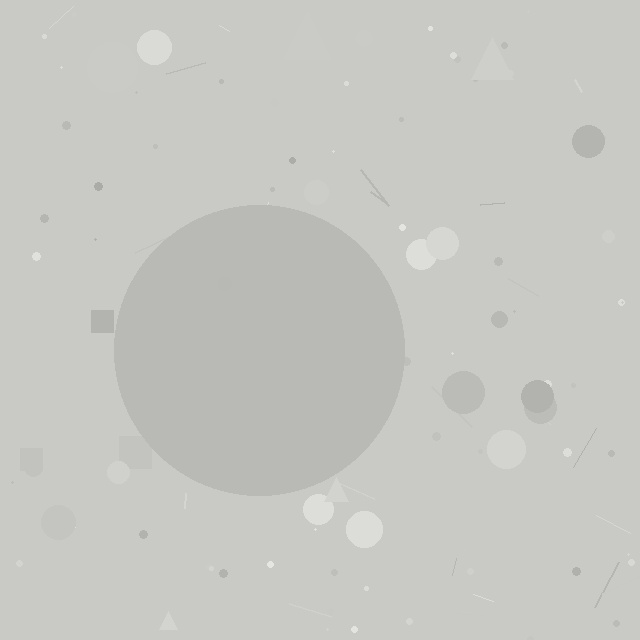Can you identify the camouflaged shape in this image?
The camouflaged shape is a circle.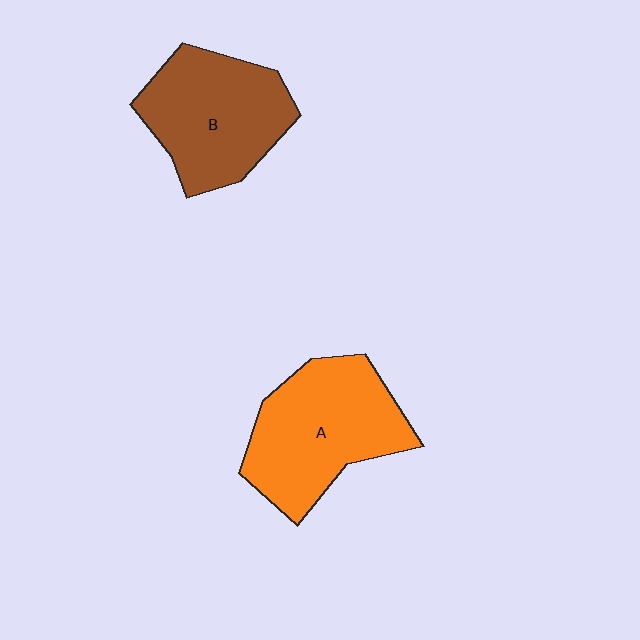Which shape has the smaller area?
Shape B (brown).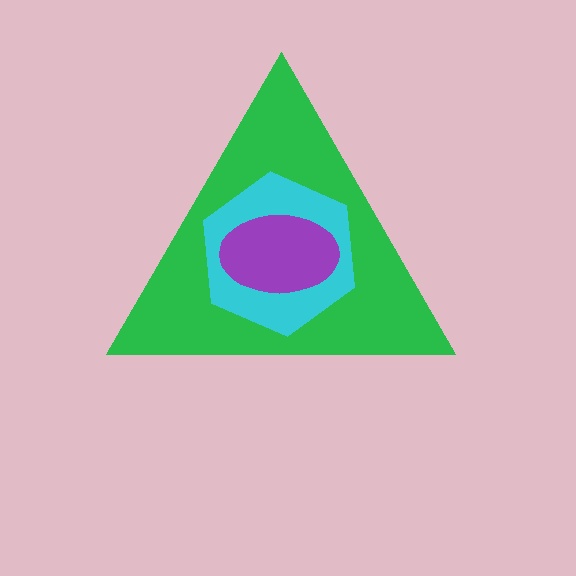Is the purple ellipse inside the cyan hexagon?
Yes.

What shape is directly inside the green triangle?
The cyan hexagon.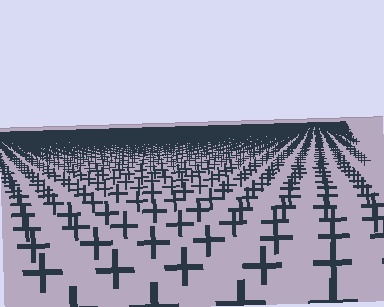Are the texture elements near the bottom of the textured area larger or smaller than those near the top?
Larger. Near the bottom, elements are closer to the viewer and appear at a bigger on-screen size.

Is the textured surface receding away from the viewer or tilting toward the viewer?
The surface is receding away from the viewer. Texture elements get smaller and denser toward the top.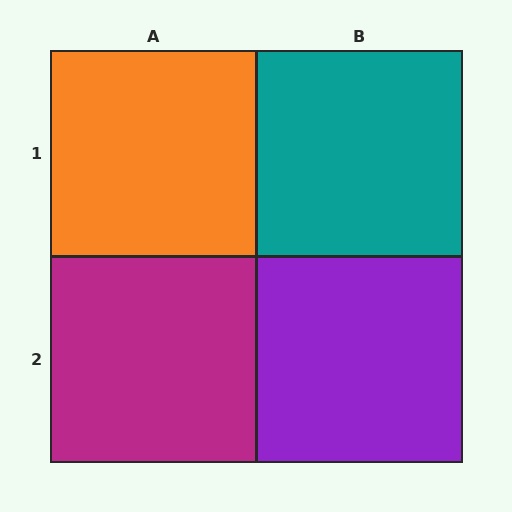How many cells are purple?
1 cell is purple.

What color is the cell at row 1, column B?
Teal.